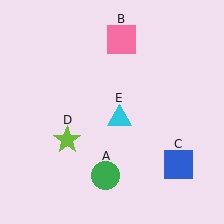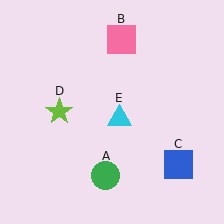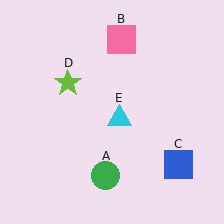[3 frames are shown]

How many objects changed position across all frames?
1 object changed position: lime star (object D).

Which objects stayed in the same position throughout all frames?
Green circle (object A) and pink square (object B) and blue square (object C) and cyan triangle (object E) remained stationary.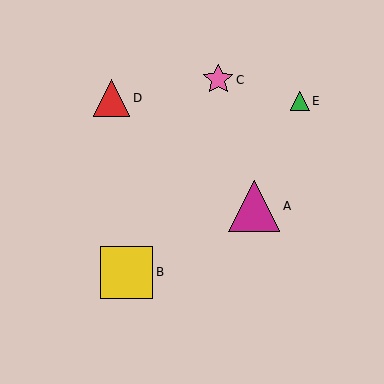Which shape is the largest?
The yellow square (labeled B) is the largest.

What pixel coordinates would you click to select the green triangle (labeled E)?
Click at (300, 101) to select the green triangle E.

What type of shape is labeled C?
Shape C is a pink star.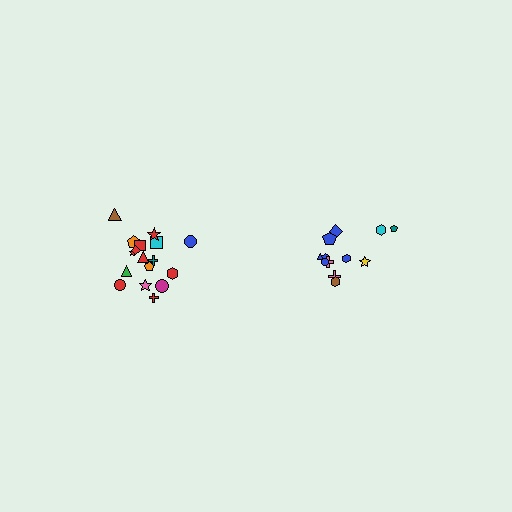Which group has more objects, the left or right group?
The left group.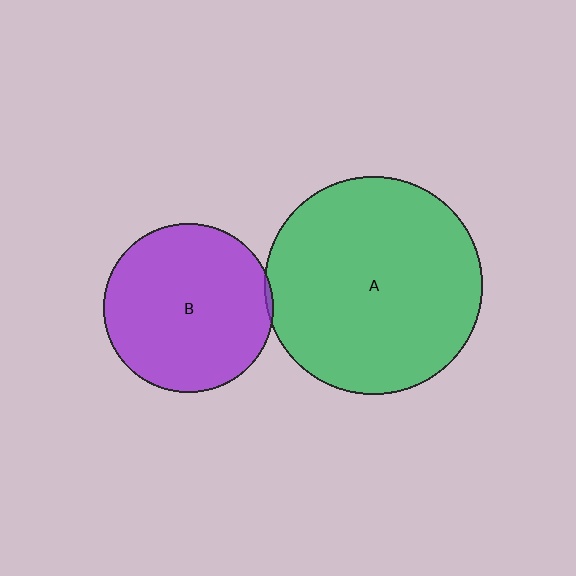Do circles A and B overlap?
Yes.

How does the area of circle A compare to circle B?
Approximately 1.6 times.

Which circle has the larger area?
Circle A (green).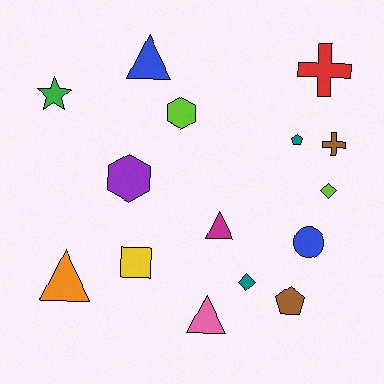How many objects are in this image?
There are 15 objects.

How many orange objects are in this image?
There is 1 orange object.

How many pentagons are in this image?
There are 2 pentagons.